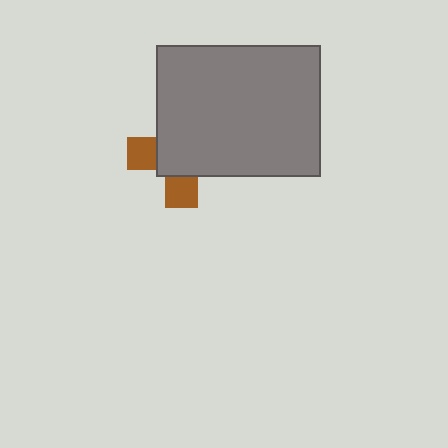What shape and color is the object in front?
The object in front is a gray rectangle.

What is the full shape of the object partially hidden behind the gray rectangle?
The partially hidden object is a brown cross.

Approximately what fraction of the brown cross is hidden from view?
Roughly 68% of the brown cross is hidden behind the gray rectangle.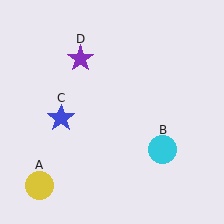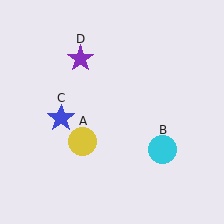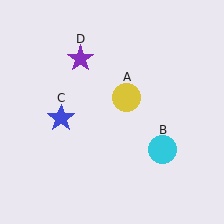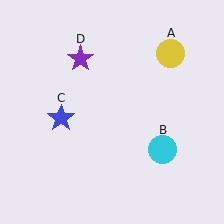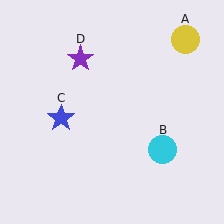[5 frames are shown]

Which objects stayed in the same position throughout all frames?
Cyan circle (object B) and blue star (object C) and purple star (object D) remained stationary.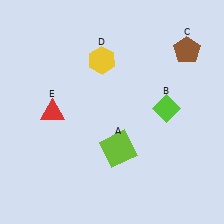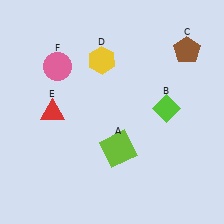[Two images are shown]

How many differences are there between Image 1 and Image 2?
There is 1 difference between the two images.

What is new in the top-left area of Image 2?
A pink circle (F) was added in the top-left area of Image 2.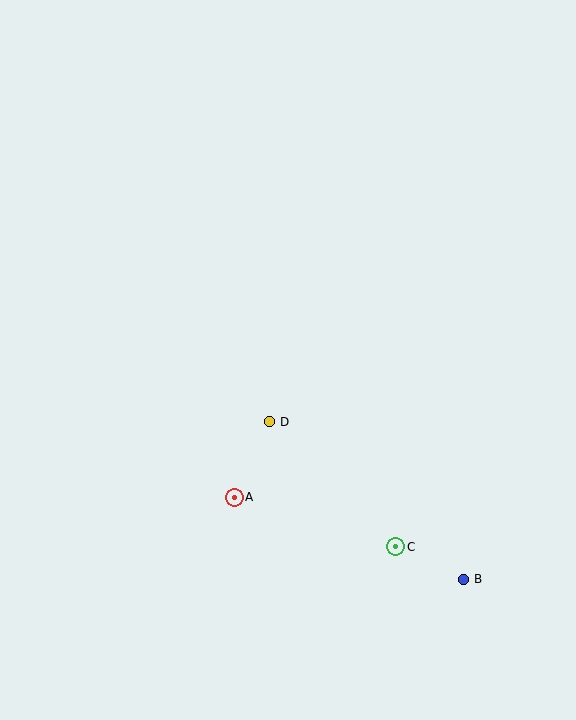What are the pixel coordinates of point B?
Point B is at (463, 579).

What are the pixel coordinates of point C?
Point C is at (396, 547).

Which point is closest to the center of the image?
Point D at (269, 422) is closest to the center.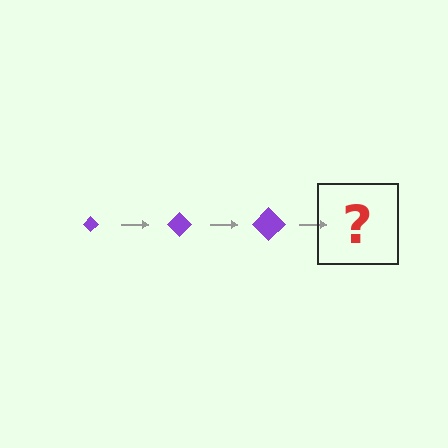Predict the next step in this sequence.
The next step is a purple diamond, larger than the previous one.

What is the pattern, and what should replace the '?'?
The pattern is that the diamond gets progressively larger each step. The '?' should be a purple diamond, larger than the previous one.